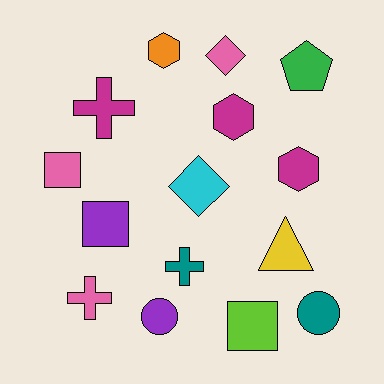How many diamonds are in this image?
There are 2 diamonds.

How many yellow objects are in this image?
There is 1 yellow object.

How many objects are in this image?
There are 15 objects.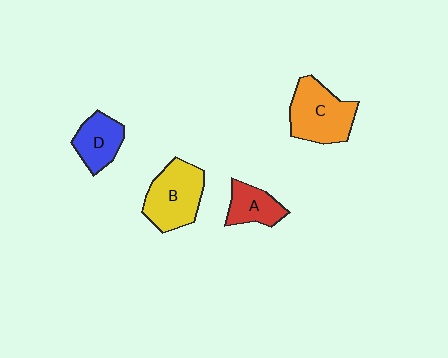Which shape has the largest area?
Shape C (orange).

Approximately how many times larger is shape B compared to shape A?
Approximately 1.7 times.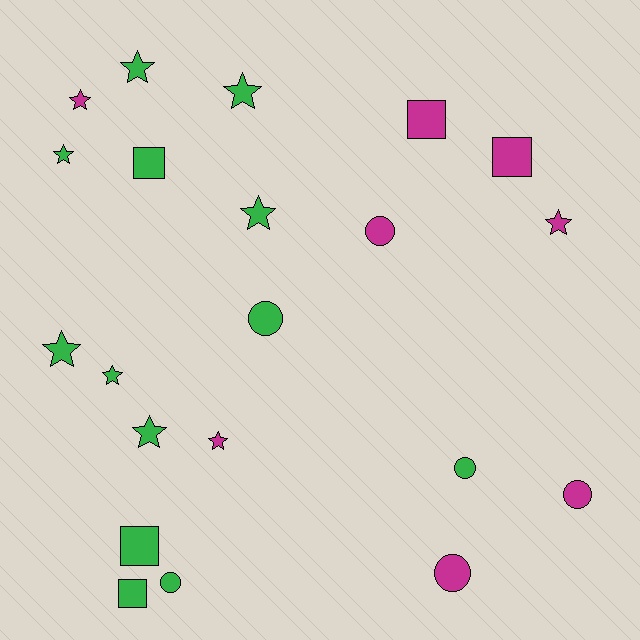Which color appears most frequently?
Green, with 13 objects.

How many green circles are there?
There are 3 green circles.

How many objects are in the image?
There are 21 objects.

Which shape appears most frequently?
Star, with 10 objects.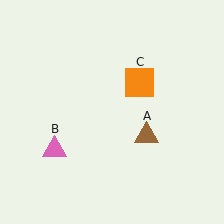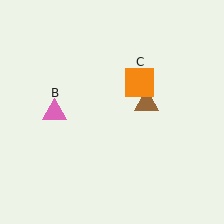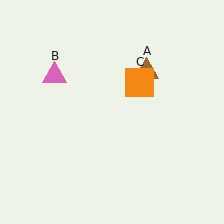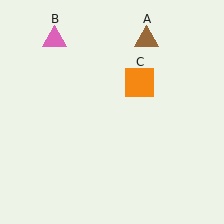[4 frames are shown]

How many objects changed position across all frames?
2 objects changed position: brown triangle (object A), pink triangle (object B).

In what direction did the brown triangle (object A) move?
The brown triangle (object A) moved up.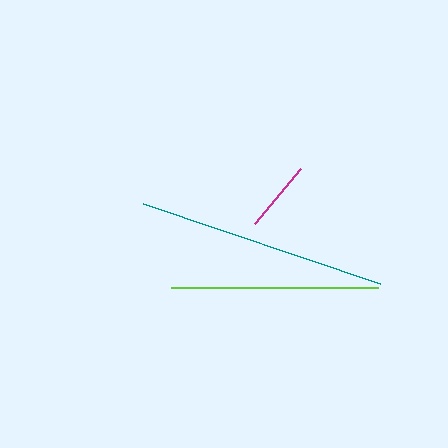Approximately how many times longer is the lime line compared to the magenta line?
The lime line is approximately 2.9 times the length of the magenta line.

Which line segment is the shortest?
The magenta line is the shortest at approximately 72 pixels.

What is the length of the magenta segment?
The magenta segment is approximately 72 pixels long.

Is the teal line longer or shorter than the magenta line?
The teal line is longer than the magenta line.